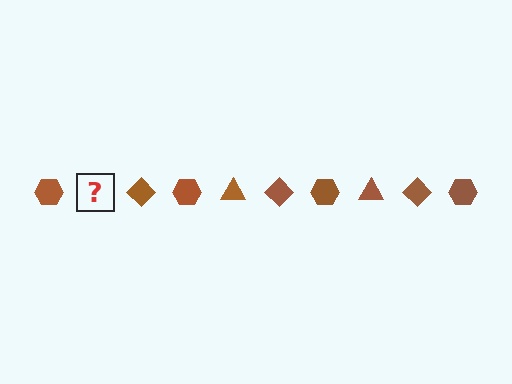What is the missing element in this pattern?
The missing element is a brown triangle.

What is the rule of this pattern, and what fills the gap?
The rule is that the pattern cycles through hexagon, triangle, diamond shapes in brown. The gap should be filled with a brown triangle.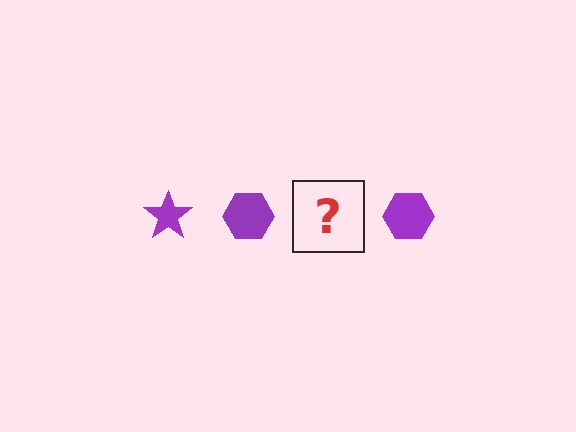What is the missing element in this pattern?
The missing element is a purple star.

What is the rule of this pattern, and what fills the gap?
The rule is that the pattern cycles through star, hexagon shapes in purple. The gap should be filled with a purple star.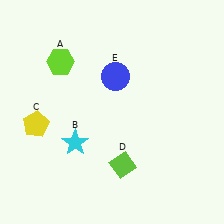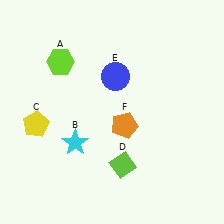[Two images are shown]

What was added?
An orange pentagon (F) was added in Image 2.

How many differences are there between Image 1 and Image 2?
There is 1 difference between the two images.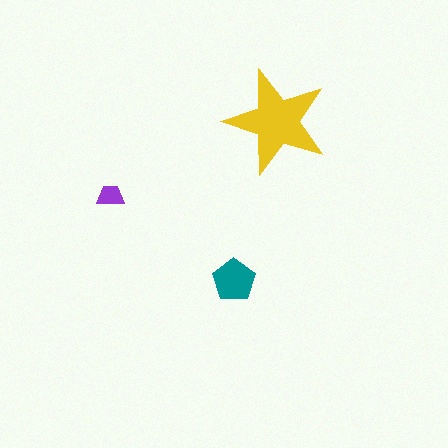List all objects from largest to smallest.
The yellow star, the teal pentagon, the purple trapezoid.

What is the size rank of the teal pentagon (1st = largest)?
2nd.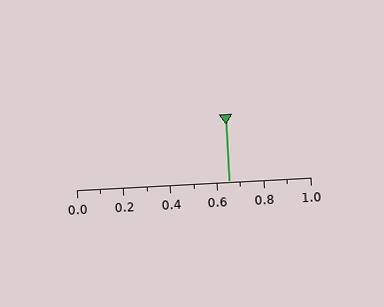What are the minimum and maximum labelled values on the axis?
The axis runs from 0.0 to 1.0.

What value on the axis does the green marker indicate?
The marker indicates approximately 0.65.